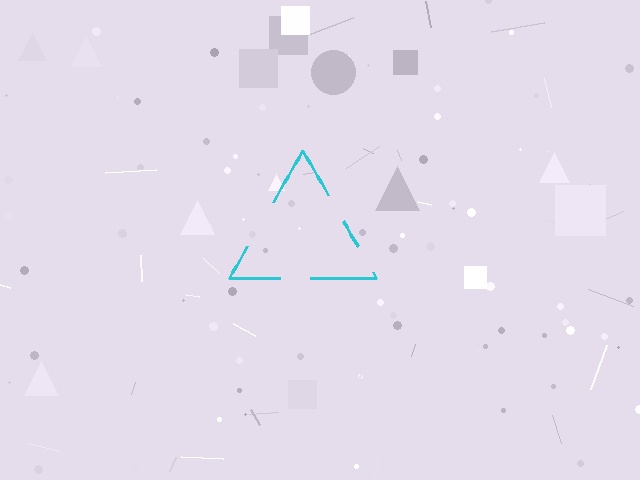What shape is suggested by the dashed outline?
The dashed outline suggests a triangle.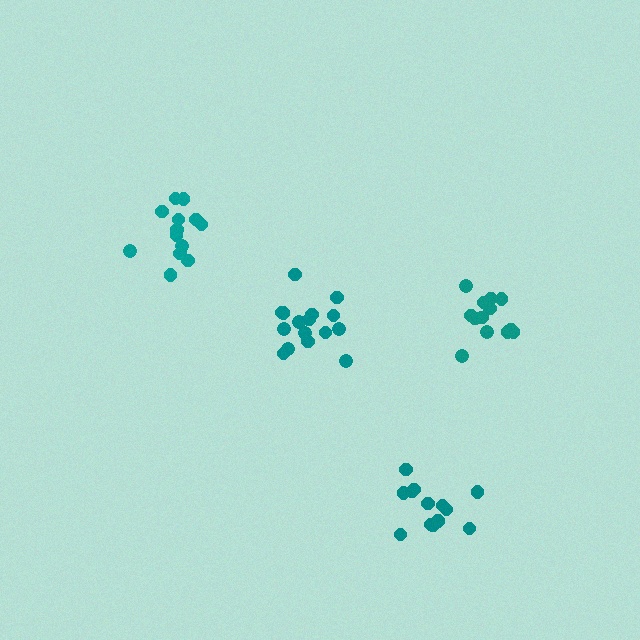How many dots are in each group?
Group 1: 13 dots, Group 2: 14 dots, Group 3: 13 dots, Group 4: 16 dots (56 total).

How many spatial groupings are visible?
There are 4 spatial groupings.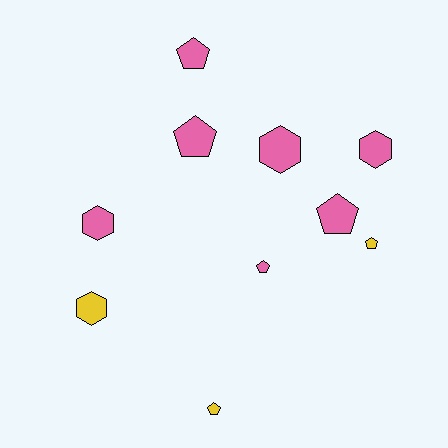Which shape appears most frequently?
Pentagon, with 6 objects.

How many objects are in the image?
There are 10 objects.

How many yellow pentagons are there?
There are 2 yellow pentagons.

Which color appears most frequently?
Pink, with 7 objects.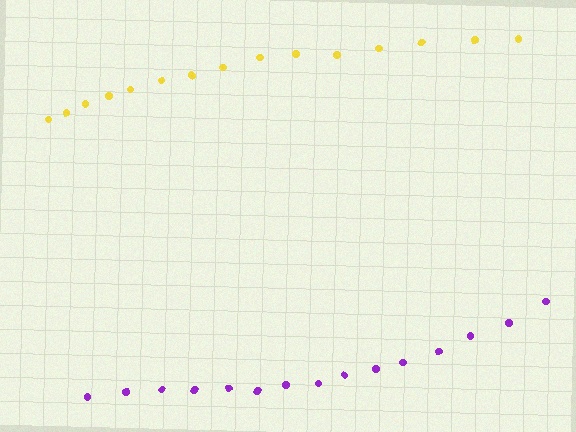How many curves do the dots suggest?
There are 2 distinct paths.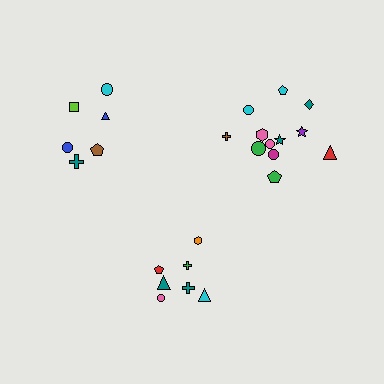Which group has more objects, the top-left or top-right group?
The top-right group.